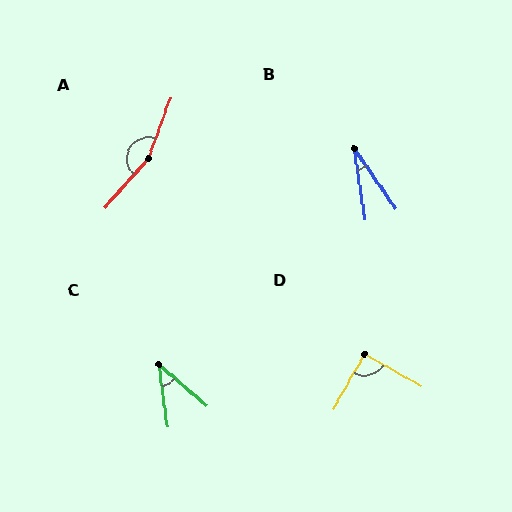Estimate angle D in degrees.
Approximately 89 degrees.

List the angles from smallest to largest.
B (26°), C (41°), D (89°), A (159°).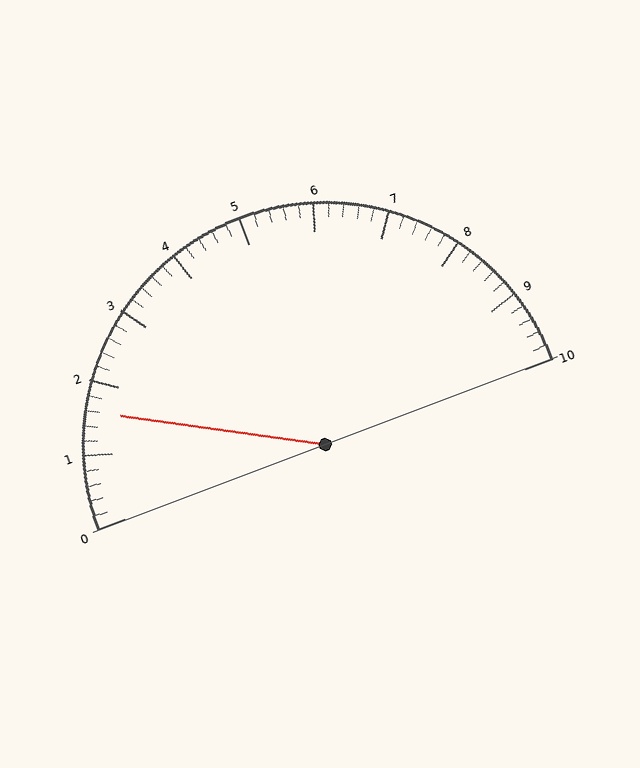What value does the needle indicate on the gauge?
The needle indicates approximately 1.6.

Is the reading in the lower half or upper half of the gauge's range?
The reading is in the lower half of the range (0 to 10).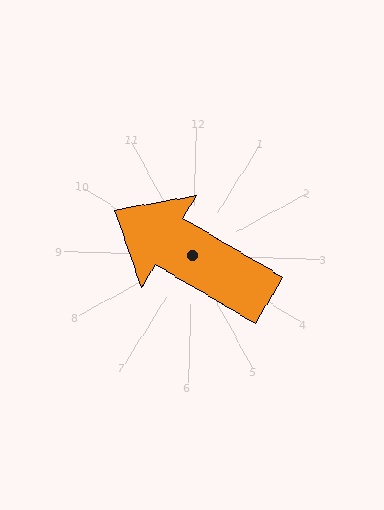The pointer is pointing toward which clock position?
Roughly 10 o'clock.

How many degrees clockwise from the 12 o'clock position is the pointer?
Approximately 299 degrees.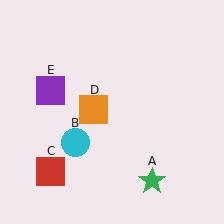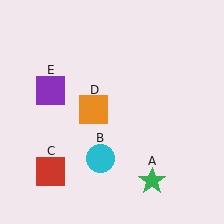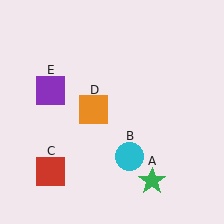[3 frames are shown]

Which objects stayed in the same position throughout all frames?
Green star (object A) and red square (object C) and orange square (object D) and purple square (object E) remained stationary.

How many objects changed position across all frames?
1 object changed position: cyan circle (object B).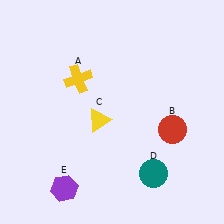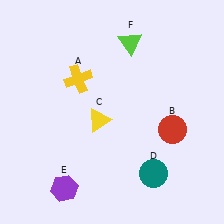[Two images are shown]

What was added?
A lime triangle (F) was added in Image 2.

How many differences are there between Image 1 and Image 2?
There is 1 difference between the two images.